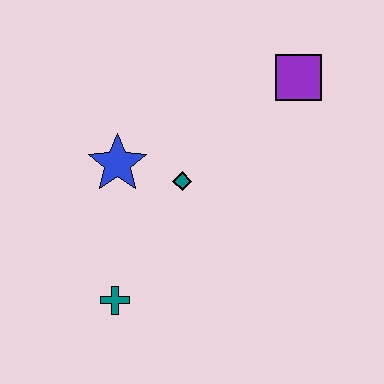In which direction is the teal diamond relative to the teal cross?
The teal diamond is above the teal cross.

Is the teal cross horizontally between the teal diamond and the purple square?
No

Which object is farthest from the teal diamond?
The purple square is farthest from the teal diamond.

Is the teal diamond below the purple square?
Yes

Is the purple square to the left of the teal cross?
No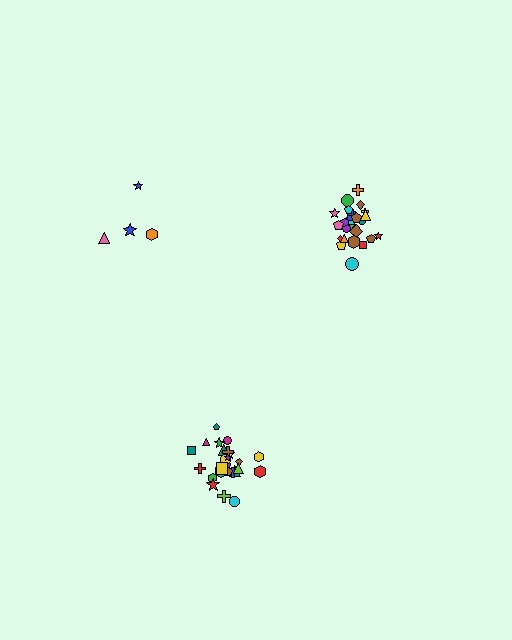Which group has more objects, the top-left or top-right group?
The top-right group.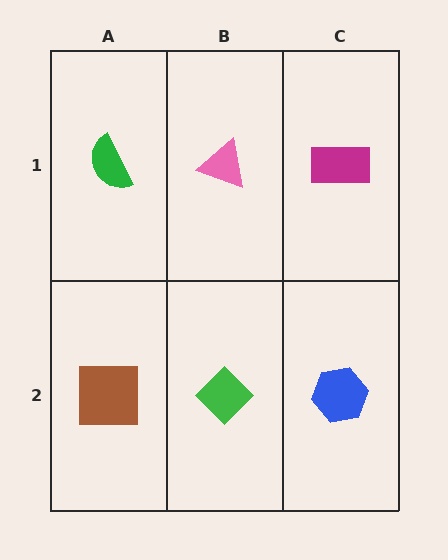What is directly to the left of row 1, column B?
A green semicircle.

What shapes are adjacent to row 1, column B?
A green diamond (row 2, column B), a green semicircle (row 1, column A), a magenta rectangle (row 1, column C).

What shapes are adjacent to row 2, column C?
A magenta rectangle (row 1, column C), a green diamond (row 2, column B).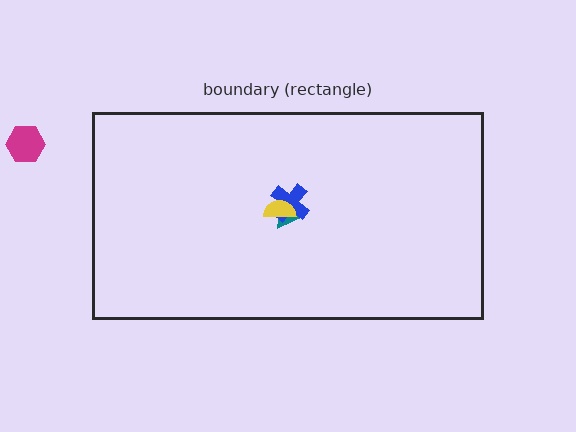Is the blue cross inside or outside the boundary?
Inside.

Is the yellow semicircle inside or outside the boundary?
Inside.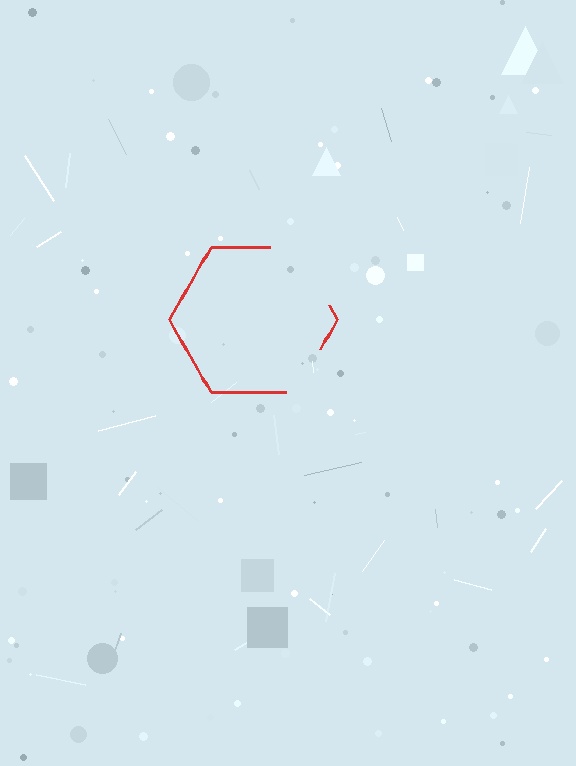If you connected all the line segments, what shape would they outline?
They would outline a hexagon.